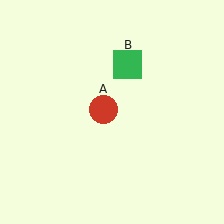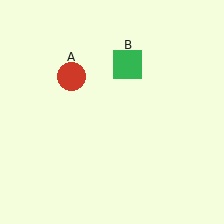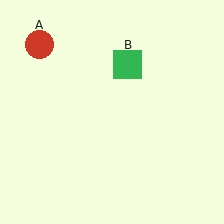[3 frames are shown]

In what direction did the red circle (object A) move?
The red circle (object A) moved up and to the left.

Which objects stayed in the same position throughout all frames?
Green square (object B) remained stationary.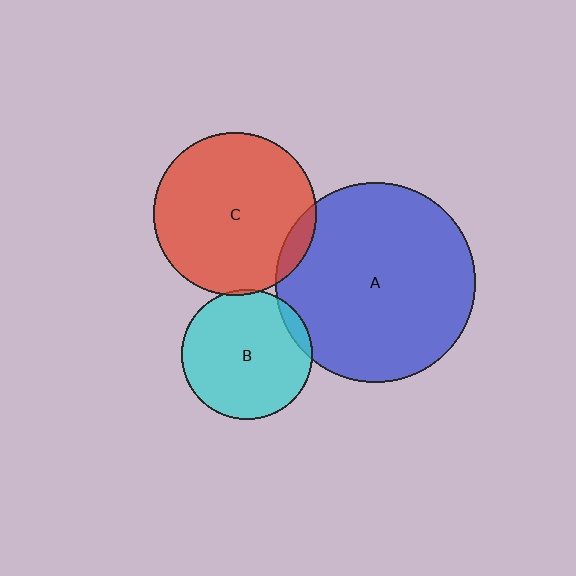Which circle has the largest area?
Circle A (blue).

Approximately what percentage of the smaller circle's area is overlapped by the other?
Approximately 5%.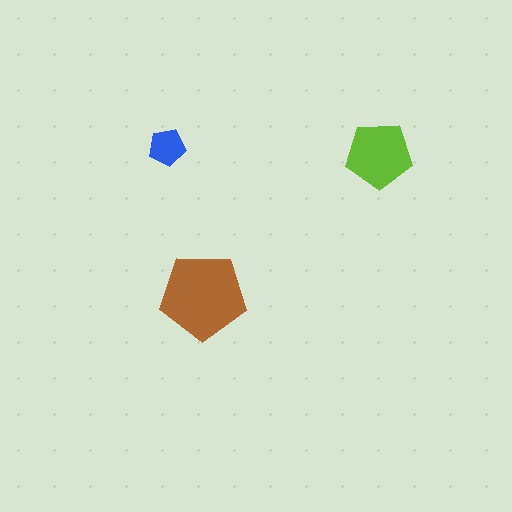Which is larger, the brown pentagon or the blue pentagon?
The brown one.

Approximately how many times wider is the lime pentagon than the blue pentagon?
About 2 times wider.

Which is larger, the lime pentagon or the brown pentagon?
The brown one.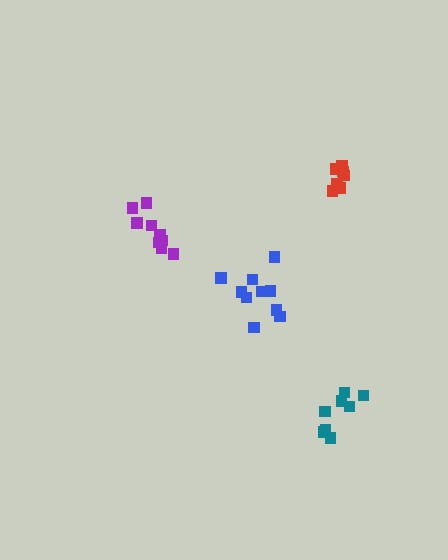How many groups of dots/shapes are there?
There are 4 groups.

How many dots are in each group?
Group 1: 8 dots, Group 2: 9 dots, Group 3: 10 dots, Group 4: 7 dots (34 total).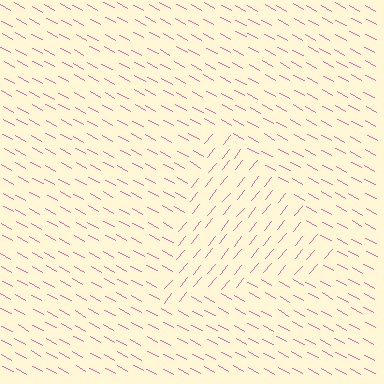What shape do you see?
I see a triangle.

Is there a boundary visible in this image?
Yes, there is a texture boundary formed by a change in line orientation.